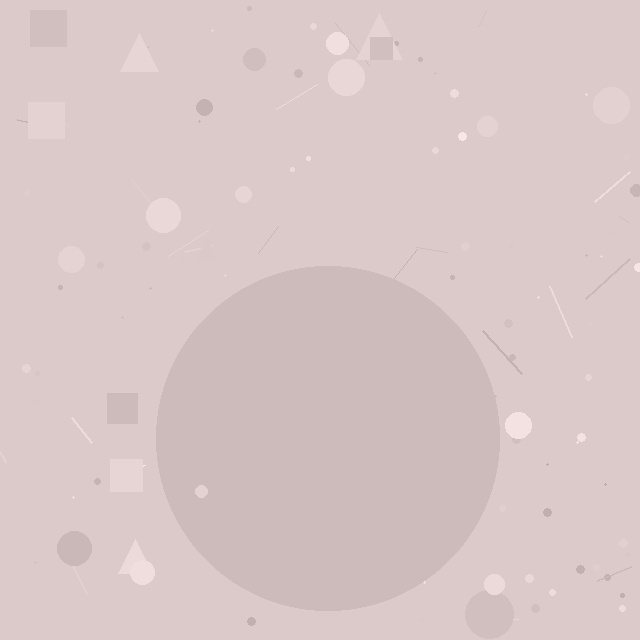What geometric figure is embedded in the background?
A circle is embedded in the background.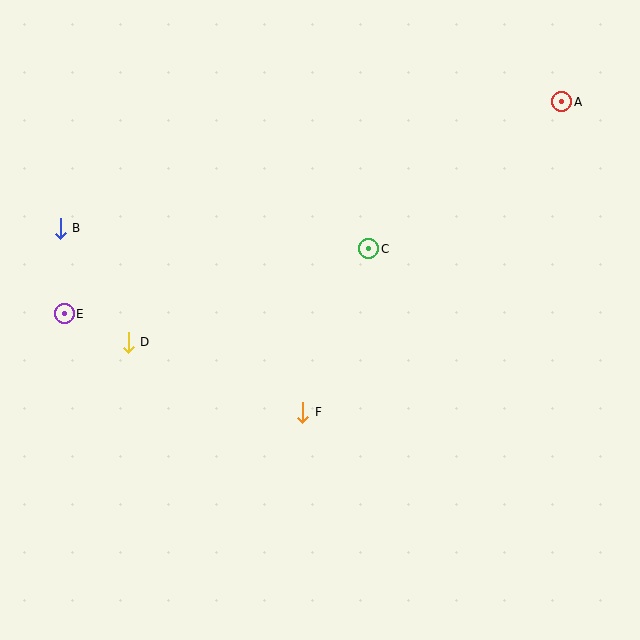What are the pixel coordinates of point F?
Point F is at (303, 412).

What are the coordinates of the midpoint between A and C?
The midpoint between A and C is at (465, 175).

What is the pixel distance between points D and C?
The distance between D and C is 258 pixels.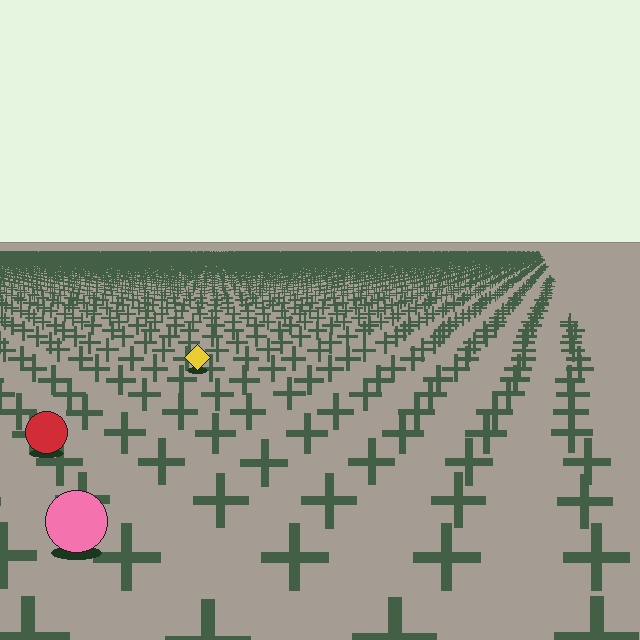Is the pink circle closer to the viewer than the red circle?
Yes. The pink circle is closer — you can tell from the texture gradient: the ground texture is coarser near it.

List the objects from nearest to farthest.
From nearest to farthest: the pink circle, the red circle, the yellow diamond.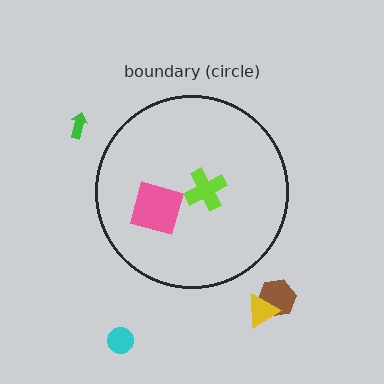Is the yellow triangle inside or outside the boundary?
Outside.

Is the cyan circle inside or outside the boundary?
Outside.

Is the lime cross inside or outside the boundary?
Inside.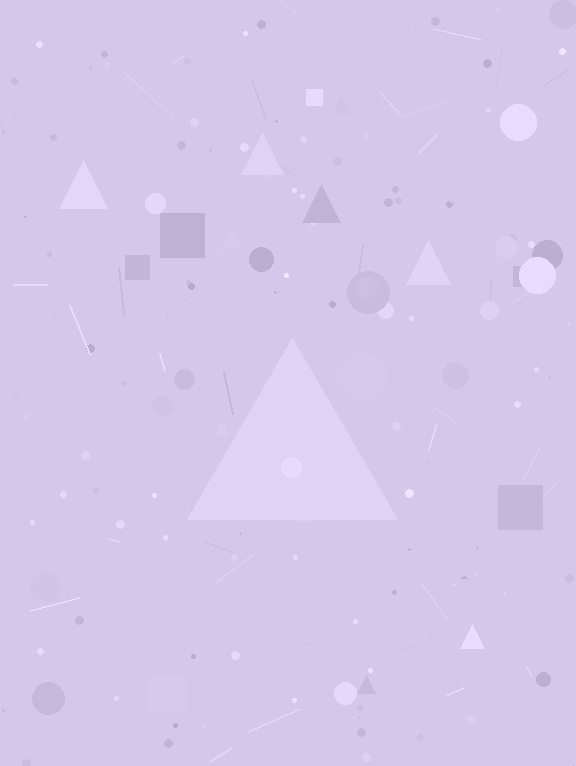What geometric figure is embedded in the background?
A triangle is embedded in the background.